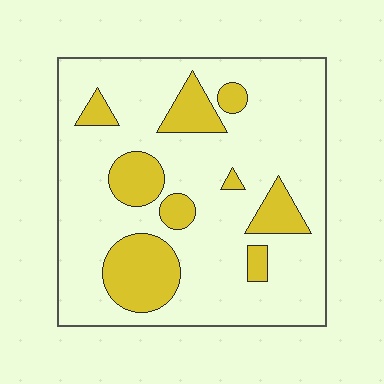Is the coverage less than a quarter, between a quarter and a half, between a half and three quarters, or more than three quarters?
Less than a quarter.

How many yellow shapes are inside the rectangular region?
9.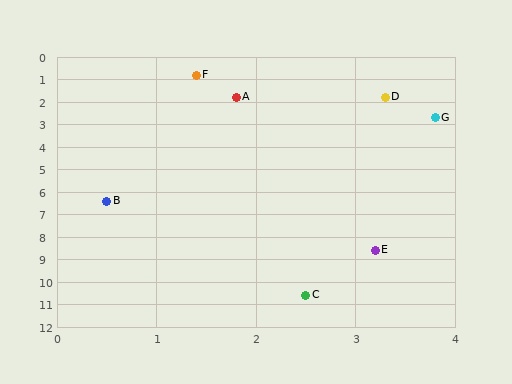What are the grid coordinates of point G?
Point G is at approximately (3.8, 2.7).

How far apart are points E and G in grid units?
Points E and G are about 5.9 grid units apart.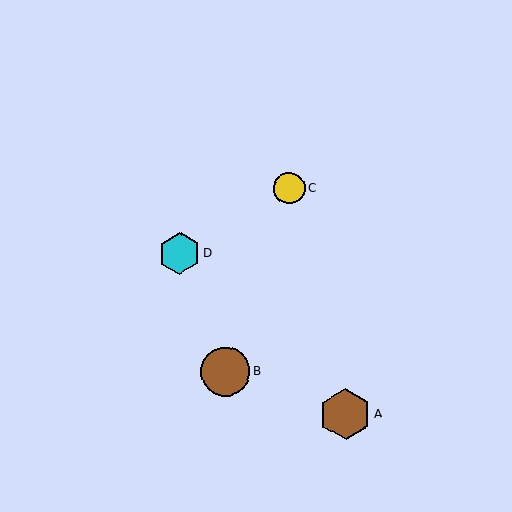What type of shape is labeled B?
Shape B is a brown circle.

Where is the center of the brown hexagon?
The center of the brown hexagon is at (345, 414).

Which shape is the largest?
The brown hexagon (labeled A) is the largest.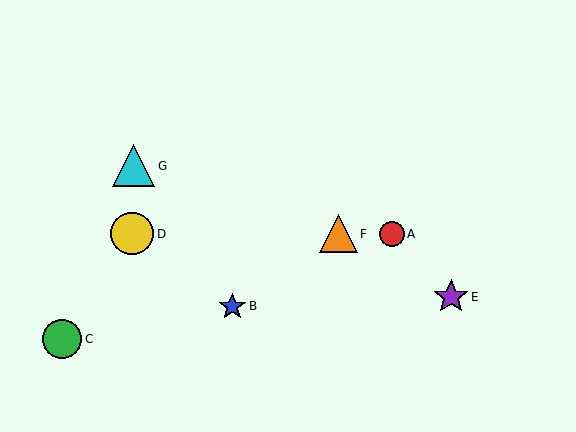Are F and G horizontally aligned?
No, F is at y≈234 and G is at y≈166.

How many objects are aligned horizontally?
3 objects (A, D, F) are aligned horizontally.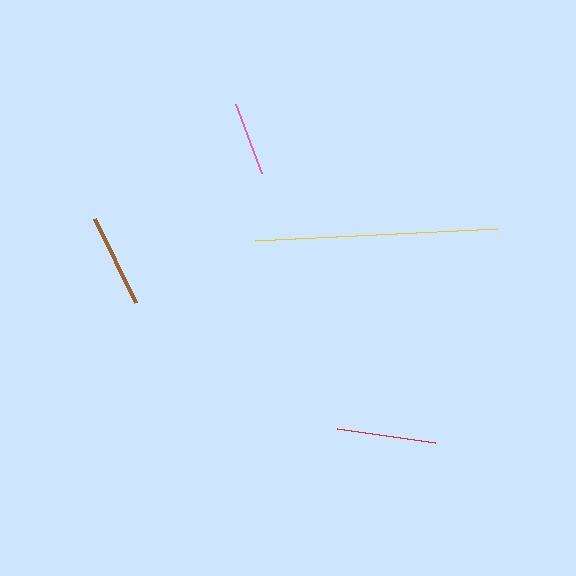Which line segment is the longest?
The yellow line is the longest at approximately 242 pixels.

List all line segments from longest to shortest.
From longest to shortest: yellow, red, brown, pink.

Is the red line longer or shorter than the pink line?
The red line is longer than the pink line.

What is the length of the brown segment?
The brown segment is approximately 93 pixels long.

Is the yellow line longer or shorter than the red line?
The yellow line is longer than the red line.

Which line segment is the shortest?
The pink line is the shortest at approximately 74 pixels.